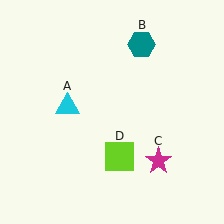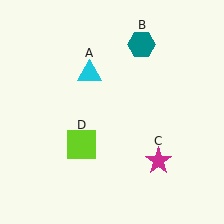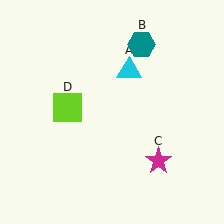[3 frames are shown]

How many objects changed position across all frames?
2 objects changed position: cyan triangle (object A), lime square (object D).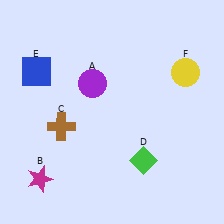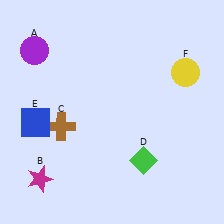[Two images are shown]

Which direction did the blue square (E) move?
The blue square (E) moved down.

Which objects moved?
The objects that moved are: the purple circle (A), the blue square (E).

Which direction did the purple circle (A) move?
The purple circle (A) moved left.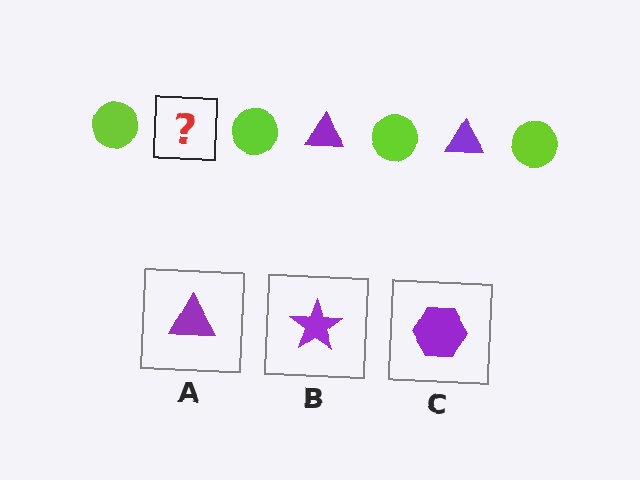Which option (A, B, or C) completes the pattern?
A.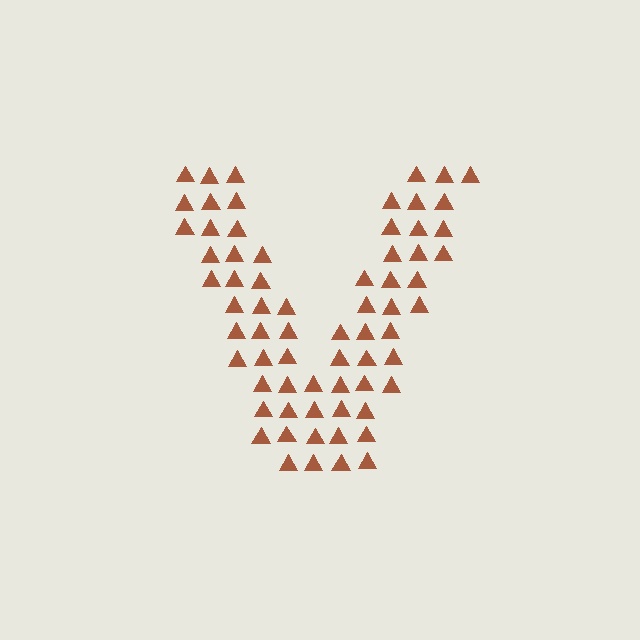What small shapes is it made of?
It is made of small triangles.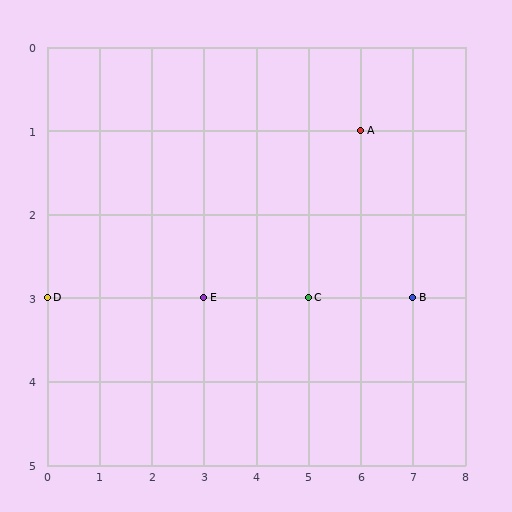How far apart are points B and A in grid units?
Points B and A are 1 column and 2 rows apart (about 2.2 grid units diagonally).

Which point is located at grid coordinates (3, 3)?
Point E is at (3, 3).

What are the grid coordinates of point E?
Point E is at grid coordinates (3, 3).